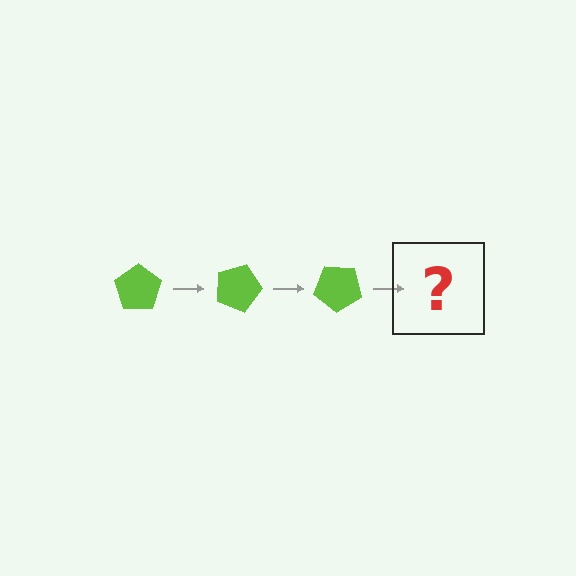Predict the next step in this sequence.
The next step is a lime pentagon rotated 60 degrees.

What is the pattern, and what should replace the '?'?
The pattern is that the pentagon rotates 20 degrees each step. The '?' should be a lime pentagon rotated 60 degrees.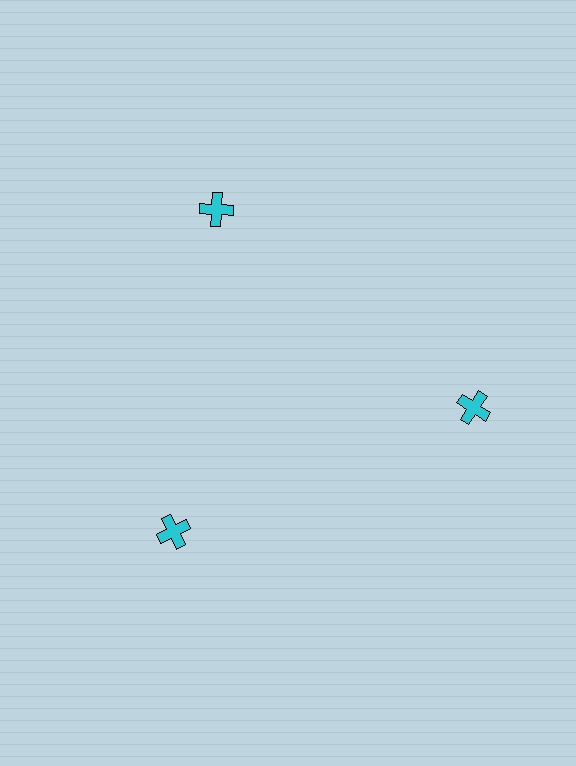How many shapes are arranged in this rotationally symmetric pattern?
There are 3 shapes, arranged in 3 groups of 1.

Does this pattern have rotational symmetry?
Yes, this pattern has 3-fold rotational symmetry. It looks the same after rotating 120 degrees around the center.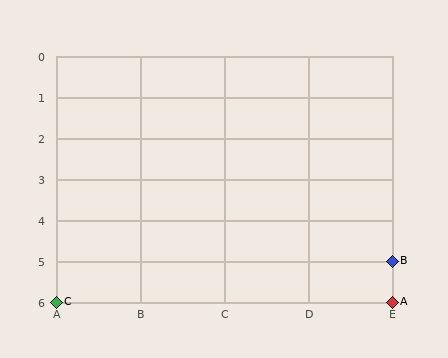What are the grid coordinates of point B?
Point B is at grid coordinates (E, 5).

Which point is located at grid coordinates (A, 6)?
Point C is at (A, 6).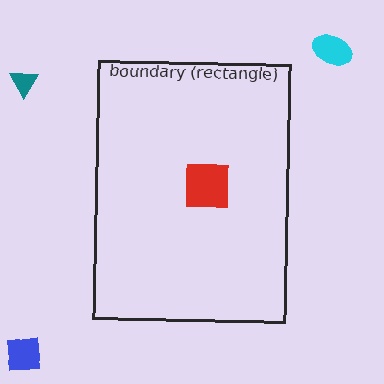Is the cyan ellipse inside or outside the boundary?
Outside.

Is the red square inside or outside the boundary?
Inside.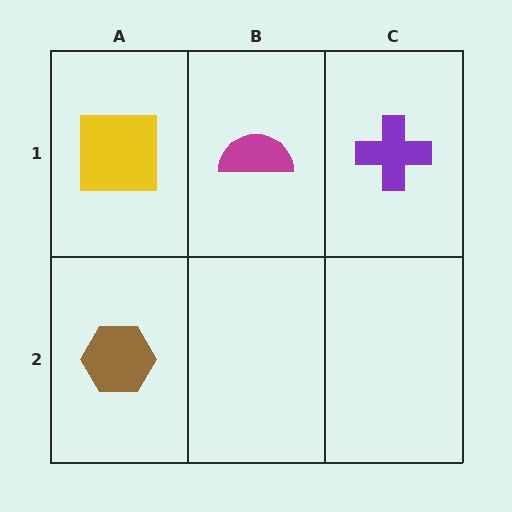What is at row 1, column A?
A yellow square.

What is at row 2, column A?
A brown hexagon.